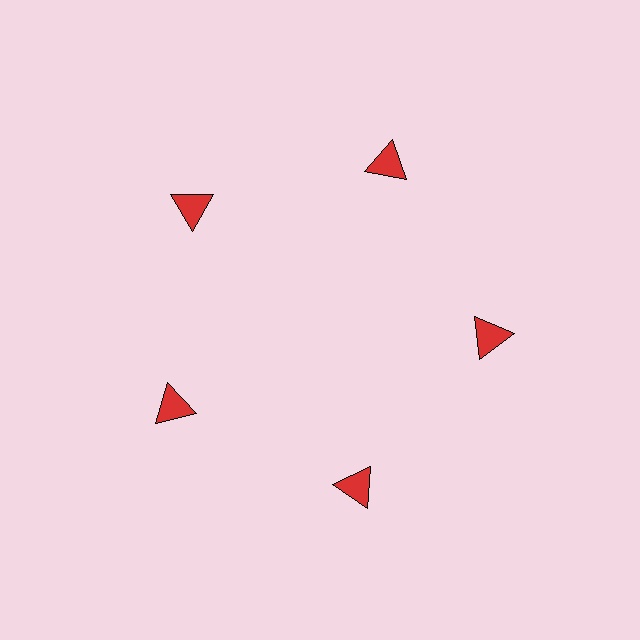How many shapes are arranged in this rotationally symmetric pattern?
There are 5 shapes, arranged in 5 groups of 1.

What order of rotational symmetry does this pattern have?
This pattern has 5-fold rotational symmetry.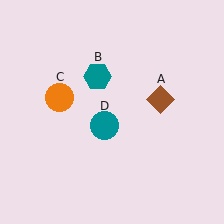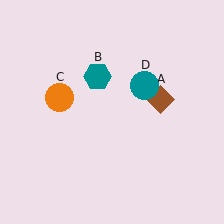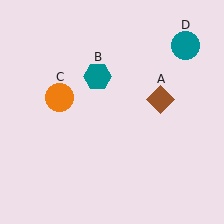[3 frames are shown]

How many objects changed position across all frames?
1 object changed position: teal circle (object D).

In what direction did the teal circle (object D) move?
The teal circle (object D) moved up and to the right.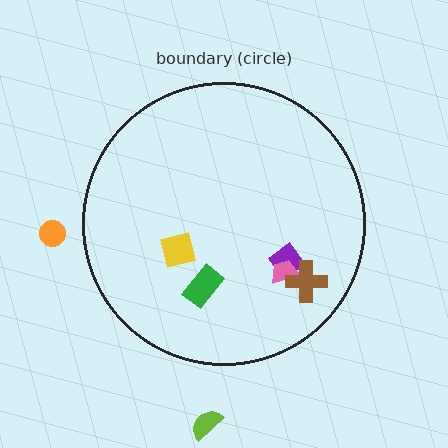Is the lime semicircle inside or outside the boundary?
Outside.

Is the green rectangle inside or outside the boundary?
Inside.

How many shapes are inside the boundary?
5 inside, 2 outside.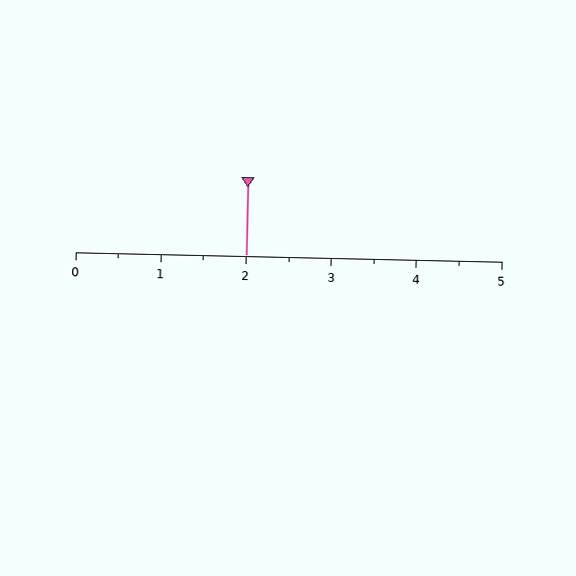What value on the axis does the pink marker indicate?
The marker indicates approximately 2.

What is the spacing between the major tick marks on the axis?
The major ticks are spaced 1 apart.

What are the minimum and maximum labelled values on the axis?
The axis runs from 0 to 5.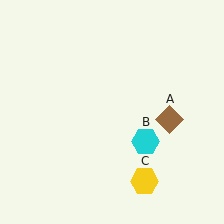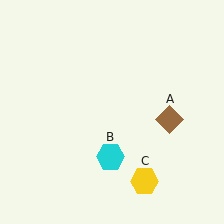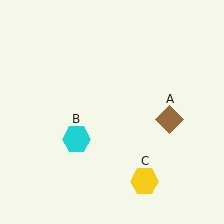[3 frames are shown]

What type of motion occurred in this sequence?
The cyan hexagon (object B) rotated clockwise around the center of the scene.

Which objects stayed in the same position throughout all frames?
Brown diamond (object A) and yellow hexagon (object C) remained stationary.